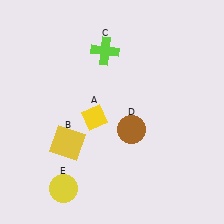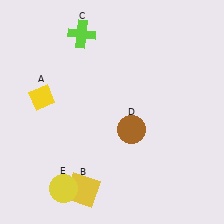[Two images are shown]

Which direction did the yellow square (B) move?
The yellow square (B) moved down.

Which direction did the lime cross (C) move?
The lime cross (C) moved left.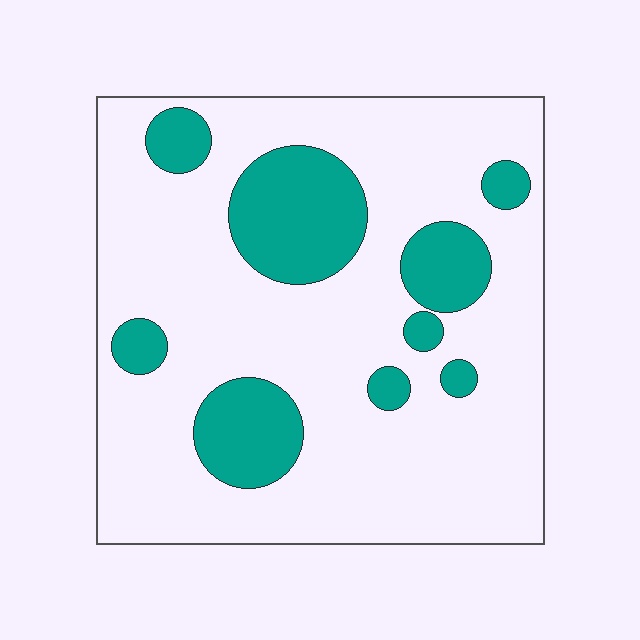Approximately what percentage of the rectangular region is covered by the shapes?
Approximately 20%.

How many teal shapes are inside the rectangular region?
9.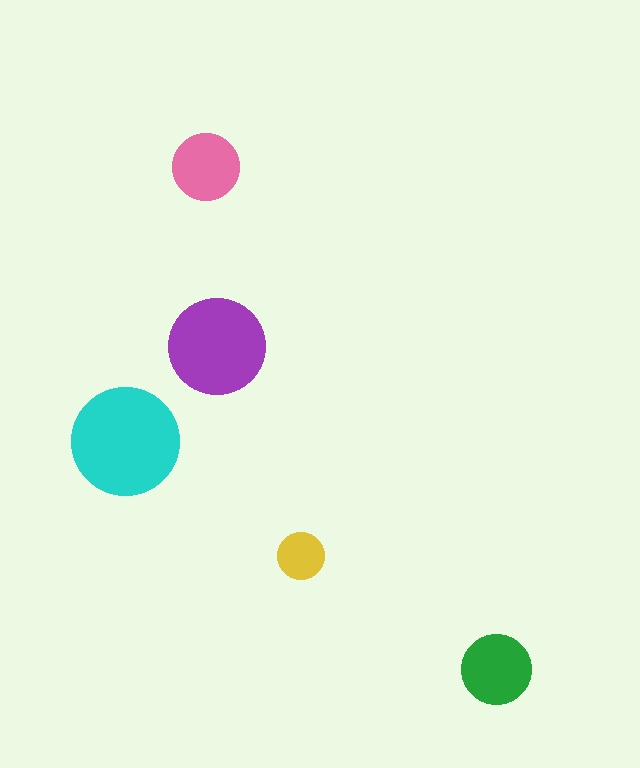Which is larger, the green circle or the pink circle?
The green one.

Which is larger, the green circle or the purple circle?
The purple one.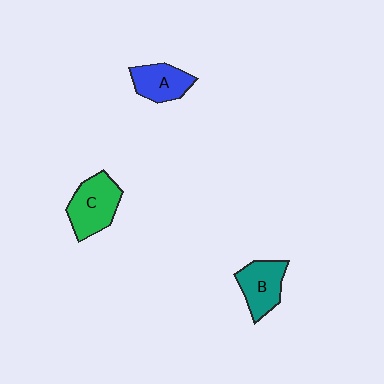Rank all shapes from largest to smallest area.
From largest to smallest: C (green), B (teal), A (blue).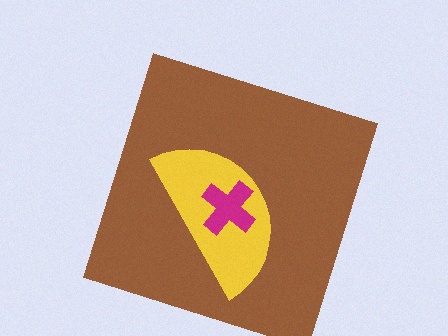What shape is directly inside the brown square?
The yellow semicircle.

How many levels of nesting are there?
3.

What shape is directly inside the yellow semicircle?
The magenta cross.